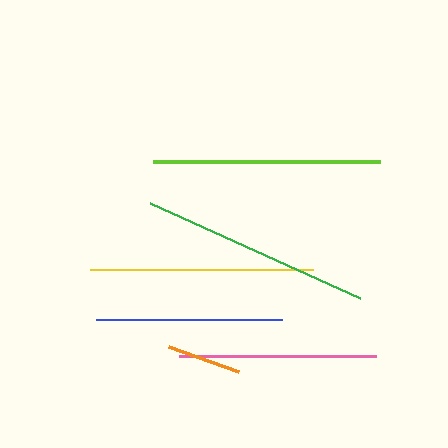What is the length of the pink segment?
The pink segment is approximately 198 pixels long.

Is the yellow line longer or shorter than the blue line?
The yellow line is longer than the blue line.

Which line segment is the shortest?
The orange line is the shortest at approximately 74 pixels.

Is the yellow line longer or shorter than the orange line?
The yellow line is longer than the orange line.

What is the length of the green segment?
The green segment is approximately 230 pixels long.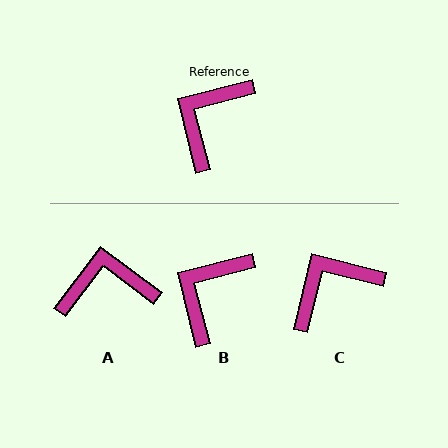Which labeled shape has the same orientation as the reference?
B.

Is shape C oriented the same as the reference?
No, it is off by about 28 degrees.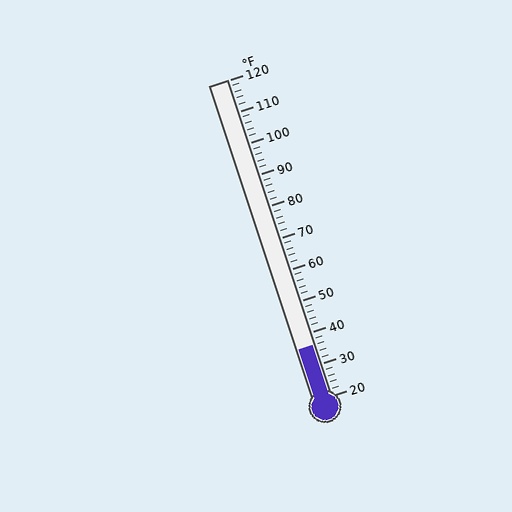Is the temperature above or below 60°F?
The temperature is below 60°F.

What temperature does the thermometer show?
The thermometer shows approximately 36°F.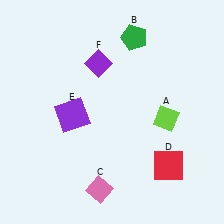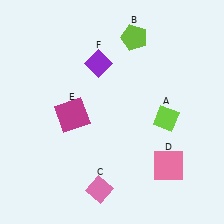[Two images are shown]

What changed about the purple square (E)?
In Image 1, E is purple. In Image 2, it changed to magenta.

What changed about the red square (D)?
In Image 1, D is red. In Image 2, it changed to pink.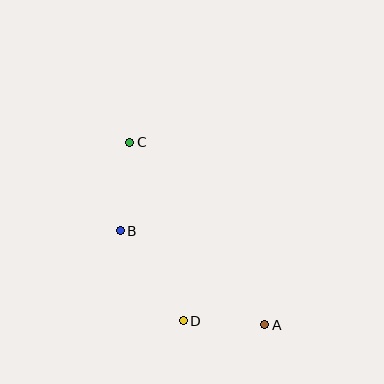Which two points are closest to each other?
Points A and D are closest to each other.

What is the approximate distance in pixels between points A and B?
The distance between A and B is approximately 172 pixels.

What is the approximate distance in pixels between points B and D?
The distance between B and D is approximately 110 pixels.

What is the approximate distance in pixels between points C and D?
The distance between C and D is approximately 186 pixels.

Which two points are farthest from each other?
Points A and C are farthest from each other.